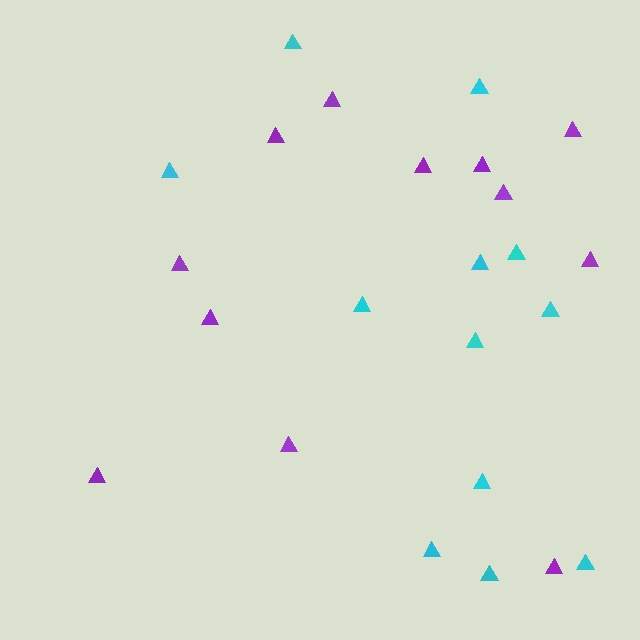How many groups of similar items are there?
There are 2 groups: one group of cyan triangles (12) and one group of purple triangles (12).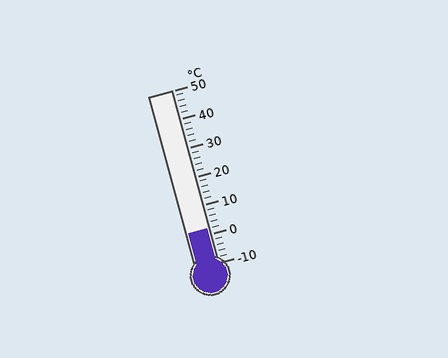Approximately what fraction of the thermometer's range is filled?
The thermometer is filled to approximately 20% of its range.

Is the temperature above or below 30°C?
The temperature is below 30°C.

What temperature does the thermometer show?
The thermometer shows approximately 2°C.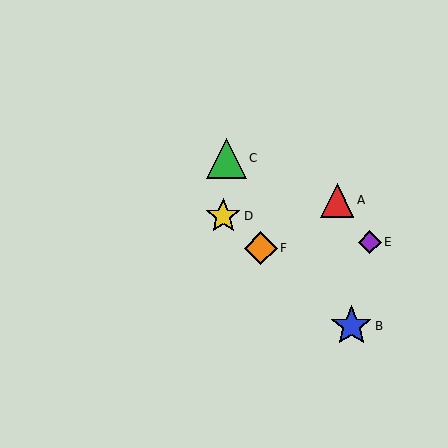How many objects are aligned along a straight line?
3 objects (B, D, F) are aligned along a straight line.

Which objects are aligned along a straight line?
Objects B, D, F are aligned along a straight line.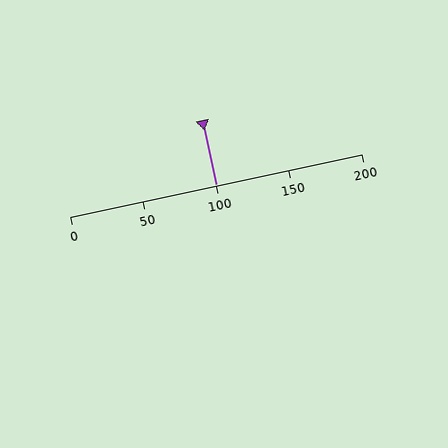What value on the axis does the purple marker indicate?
The marker indicates approximately 100.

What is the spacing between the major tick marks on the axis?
The major ticks are spaced 50 apart.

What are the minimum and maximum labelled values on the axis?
The axis runs from 0 to 200.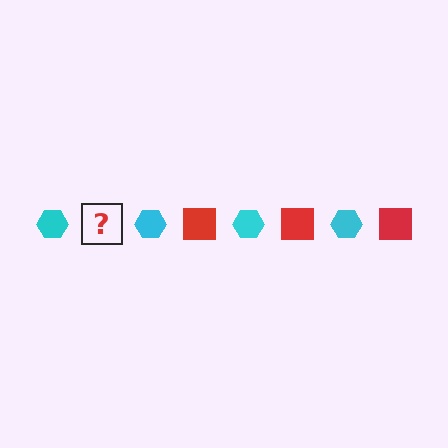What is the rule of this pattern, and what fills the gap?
The rule is that the pattern alternates between cyan hexagon and red square. The gap should be filled with a red square.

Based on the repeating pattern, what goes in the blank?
The blank should be a red square.